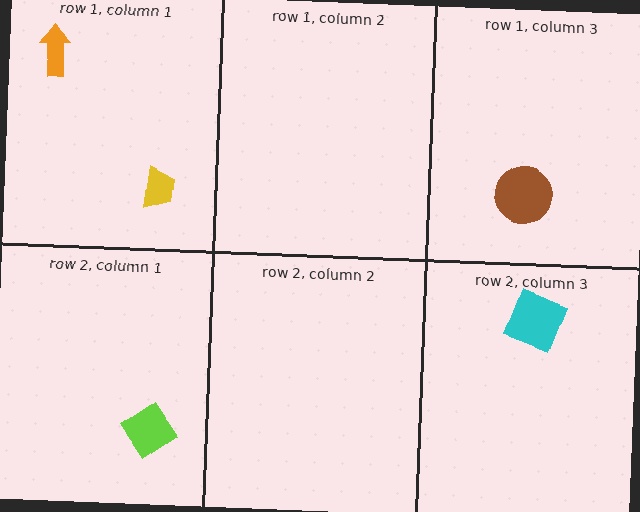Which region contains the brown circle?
The row 1, column 3 region.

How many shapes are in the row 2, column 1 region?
1.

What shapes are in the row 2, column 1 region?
The lime diamond.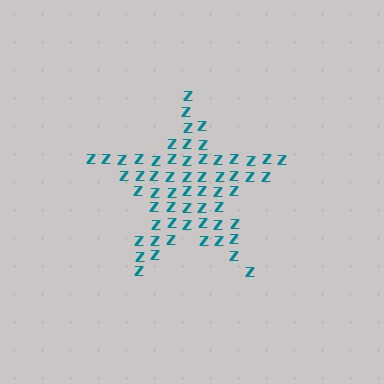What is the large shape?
The large shape is a star.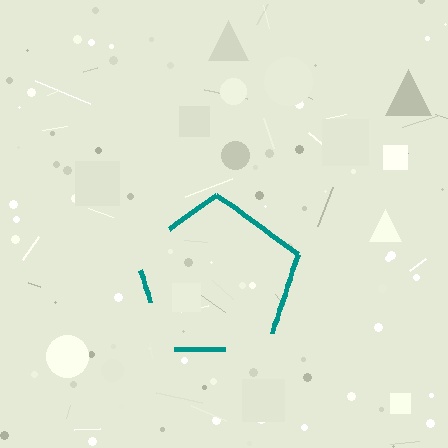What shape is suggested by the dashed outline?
The dashed outline suggests a pentagon.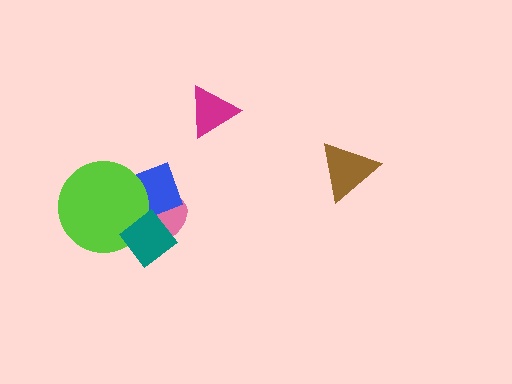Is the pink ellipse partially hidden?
Yes, it is partially covered by another shape.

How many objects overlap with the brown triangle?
0 objects overlap with the brown triangle.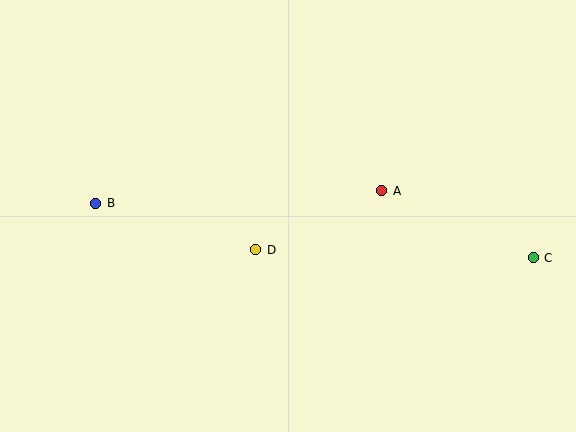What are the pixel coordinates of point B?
Point B is at (96, 203).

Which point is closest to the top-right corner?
Point C is closest to the top-right corner.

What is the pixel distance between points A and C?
The distance between A and C is 166 pixels.